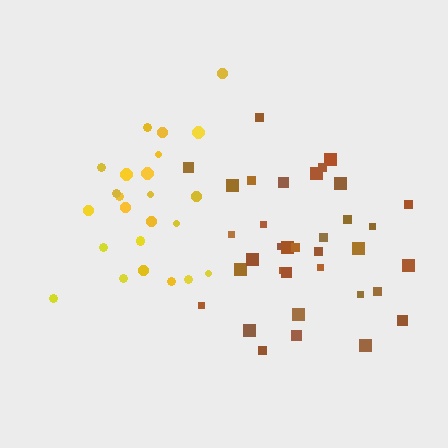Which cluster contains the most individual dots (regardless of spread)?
Brown (35).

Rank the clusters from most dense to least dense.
brown, yellow.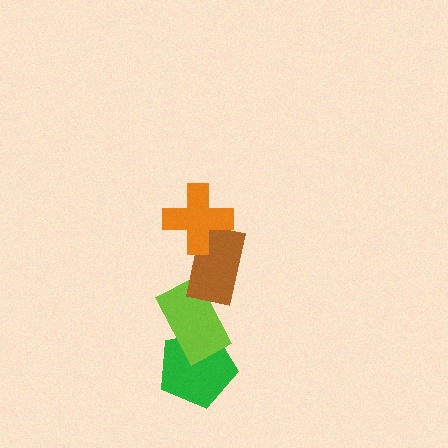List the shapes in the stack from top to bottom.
From top to bottom: the orange cross, the brown rectangle, the lime rectangle, the green pentagon.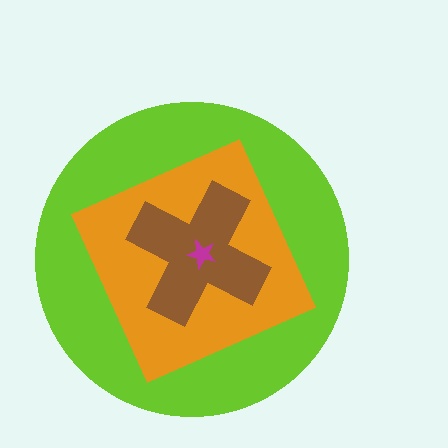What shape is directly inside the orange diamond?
The brown cross.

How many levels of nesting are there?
4.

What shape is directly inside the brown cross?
The magenta star.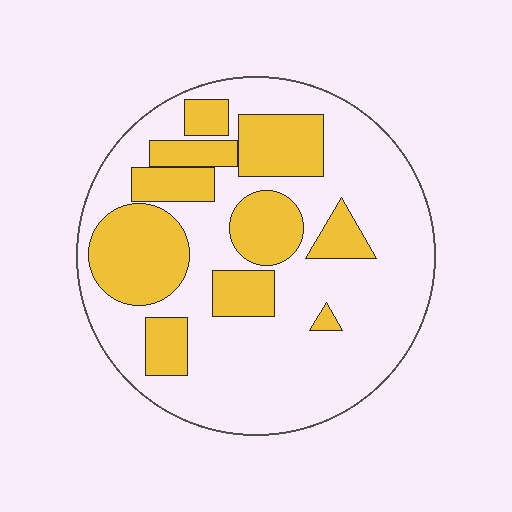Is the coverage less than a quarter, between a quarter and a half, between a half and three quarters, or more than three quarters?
Between a quarter and a half.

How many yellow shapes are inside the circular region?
10.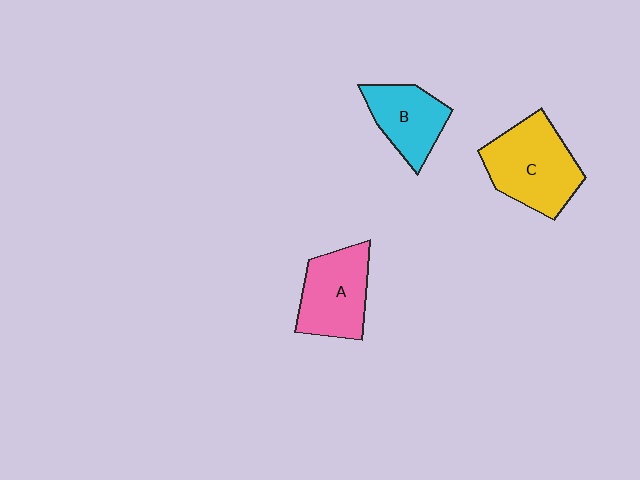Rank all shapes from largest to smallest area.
From largest to smallest: C (yellow), A (pink), B (cyan).